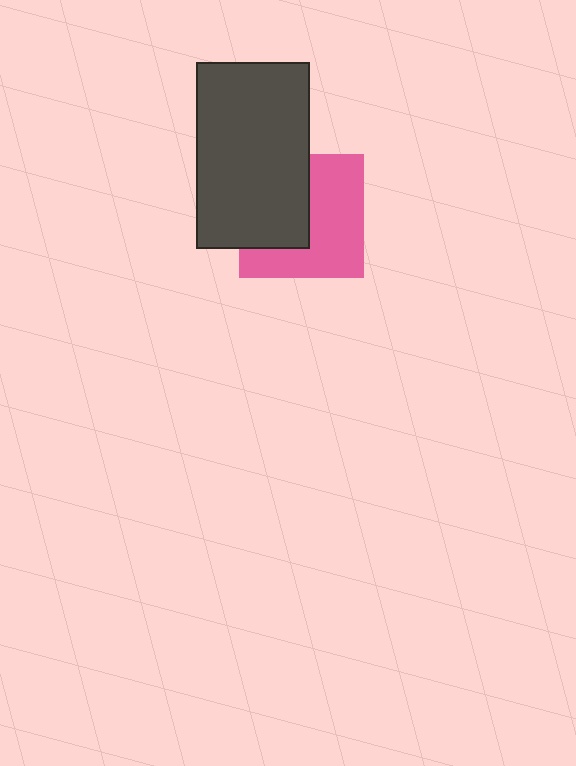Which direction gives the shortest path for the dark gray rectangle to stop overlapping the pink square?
Moving left gives the shortest separation.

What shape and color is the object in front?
The object in front is a dark gray rectangle.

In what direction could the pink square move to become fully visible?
The pink square could move right. That would shift it out from behind the dark gray rectangle entirely.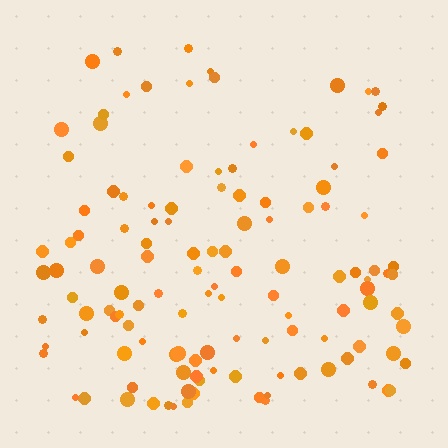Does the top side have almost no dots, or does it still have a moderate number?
Still a moderate number, just noticeably fewer than the bottom.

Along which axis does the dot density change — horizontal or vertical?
Vertical.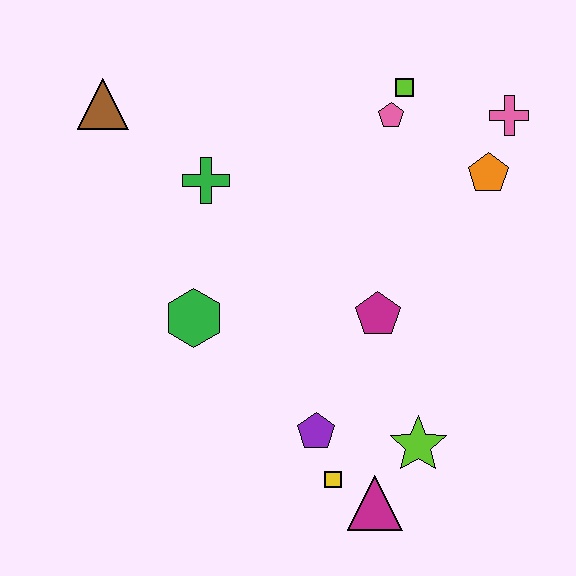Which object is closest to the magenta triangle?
The yellow square is closest to the magenta triangle.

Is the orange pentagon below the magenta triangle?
No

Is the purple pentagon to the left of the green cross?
No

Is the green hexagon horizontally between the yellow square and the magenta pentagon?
No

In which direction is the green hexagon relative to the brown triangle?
The green hexagon is below the brown triangle.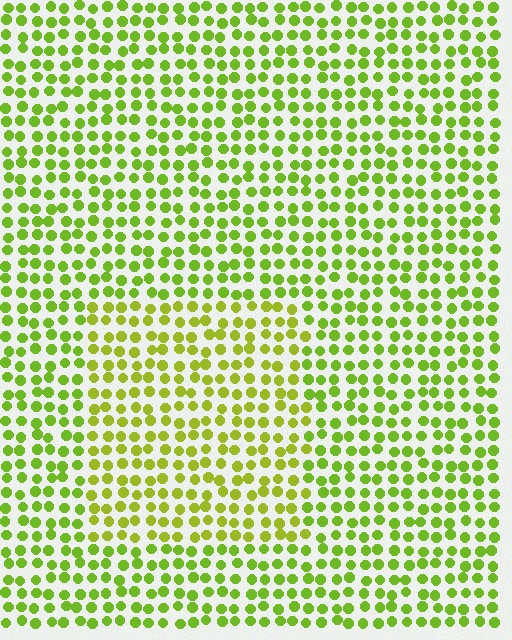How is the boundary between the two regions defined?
The boundary is defined purely by a slight shift in hue (about 17 degrees). Spacing, size, and orientation are identical on both sides.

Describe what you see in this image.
The image is filled with small lime elements in a uniform arrangement. A rectangle-shaped region is visible where the elements are tinted to a slightly different hue, forming a subtle color boundary.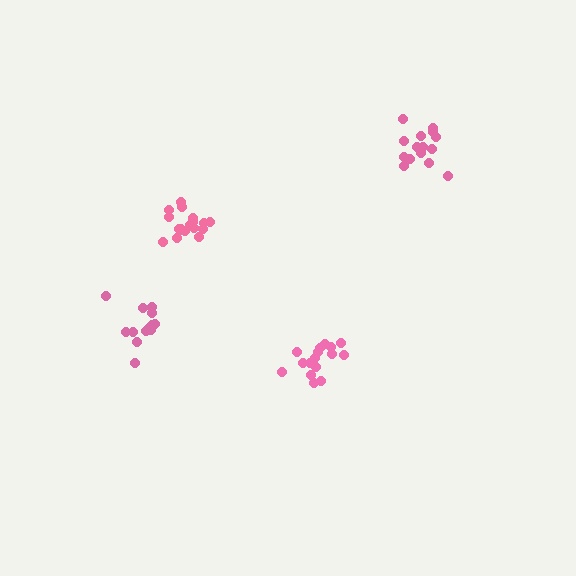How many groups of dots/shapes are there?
There are 4 groups.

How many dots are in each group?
Group 1: 13 dots, Group 2: 16 dots, Group 3: 18 dots, Group 4: 15 dots (62 total).